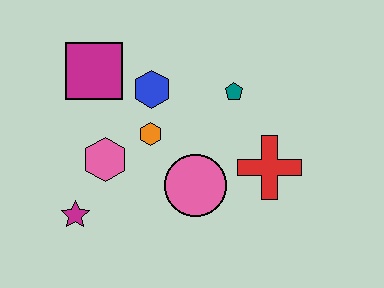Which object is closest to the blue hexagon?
The orange hexagon is closest to the blue hexagon.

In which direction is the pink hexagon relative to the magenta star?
The pink hexagon is above the magenta star.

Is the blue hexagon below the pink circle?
No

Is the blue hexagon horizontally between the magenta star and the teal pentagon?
Yes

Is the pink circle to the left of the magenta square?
No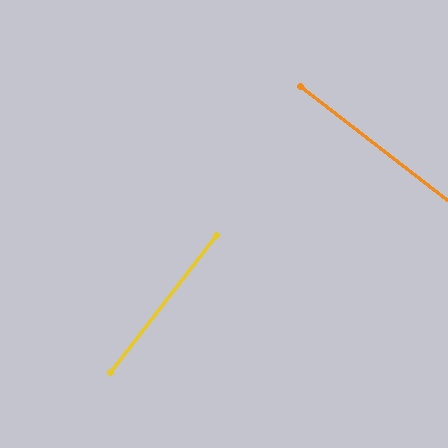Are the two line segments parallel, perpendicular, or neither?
Perpendicular — they meet at approximately 90°.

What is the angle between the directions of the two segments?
Approximately 90 degrees.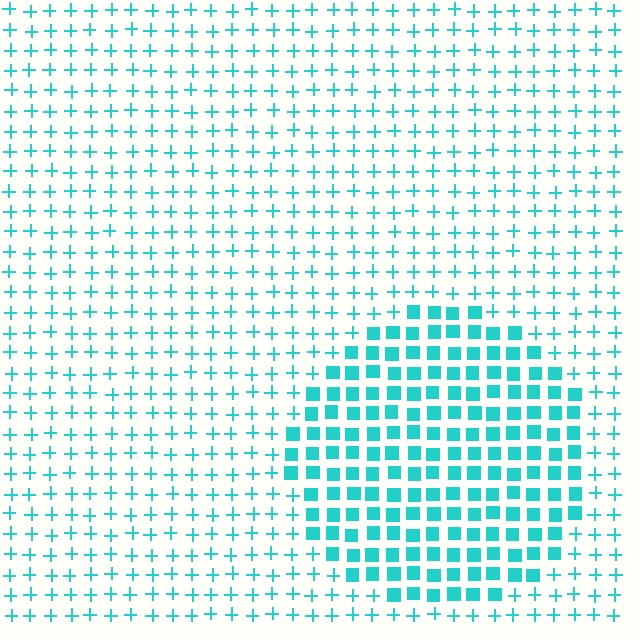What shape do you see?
I see a circle.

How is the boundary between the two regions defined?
The boundary is defined by a change in element shape: squares inside vs. plus signs outside. All elements share the same color and spacing.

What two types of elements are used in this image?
The image uses squares inside the circle region and plus signs outside it.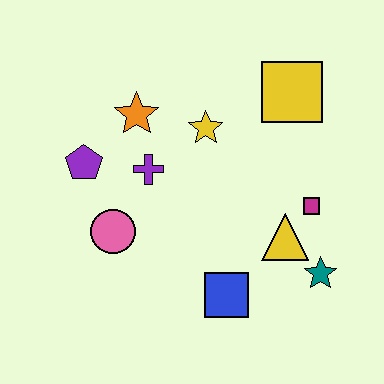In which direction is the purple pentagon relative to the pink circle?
The purple pentagon is above the pink circle.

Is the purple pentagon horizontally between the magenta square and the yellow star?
No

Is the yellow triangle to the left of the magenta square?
Yes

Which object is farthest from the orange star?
The teal star is farthest from the orange star.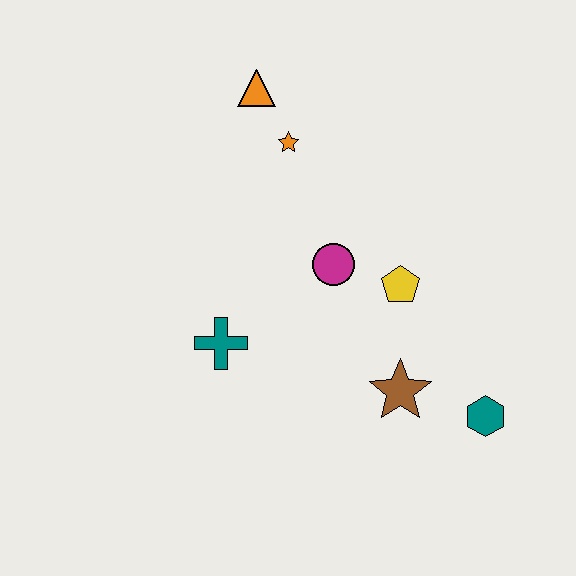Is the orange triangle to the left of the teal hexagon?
Yes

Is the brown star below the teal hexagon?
No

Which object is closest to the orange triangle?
The orange star is closest to the orange triangle.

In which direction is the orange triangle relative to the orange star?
The orange triangle is above the orange star.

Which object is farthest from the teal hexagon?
The orange triangle is farthest from the teal hexagon.